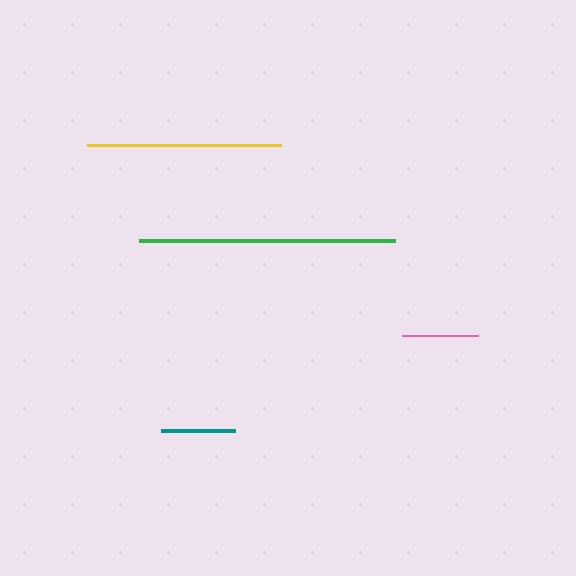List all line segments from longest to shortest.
From longest to shortest: green, yellow, pink, teal.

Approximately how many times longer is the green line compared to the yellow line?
The green line is approximately 1.3 times the length of the yellow line.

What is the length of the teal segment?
The teal segment is approximately 74 pixels long.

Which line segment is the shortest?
The teal line is the shortest at approximately 74 pixels.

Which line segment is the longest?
The green line is the longest at approximately 256 pixels.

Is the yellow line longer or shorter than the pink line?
The yellow line is longer than the pink line.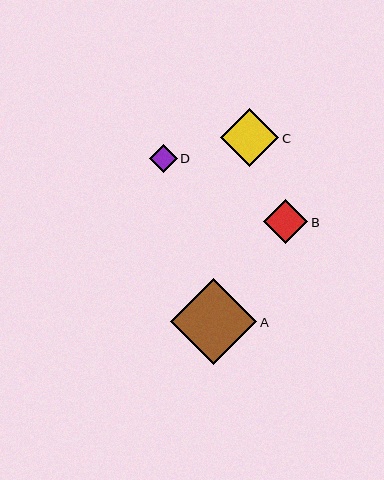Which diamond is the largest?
Diamond A is the largest with a size of approximately 86 pixels.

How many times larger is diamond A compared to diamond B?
Diamond A is approximately 2.0 times the size of diamond B.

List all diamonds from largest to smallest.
From largest to smallest: A, C, B, D.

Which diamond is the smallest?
Diamond D is the smallest with a size of approximately 28 pixels.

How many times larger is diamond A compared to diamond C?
Diamond A is approximately 1.5 times the size of diamond C.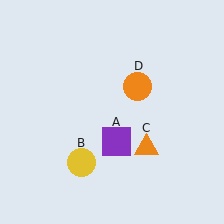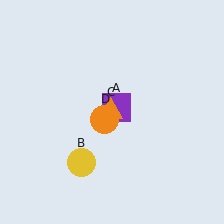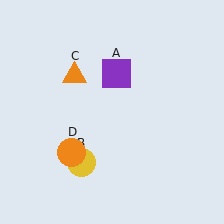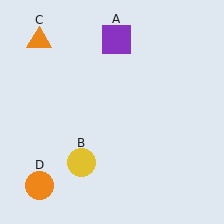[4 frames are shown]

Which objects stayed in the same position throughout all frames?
Yellow circle (object B) remained stationary.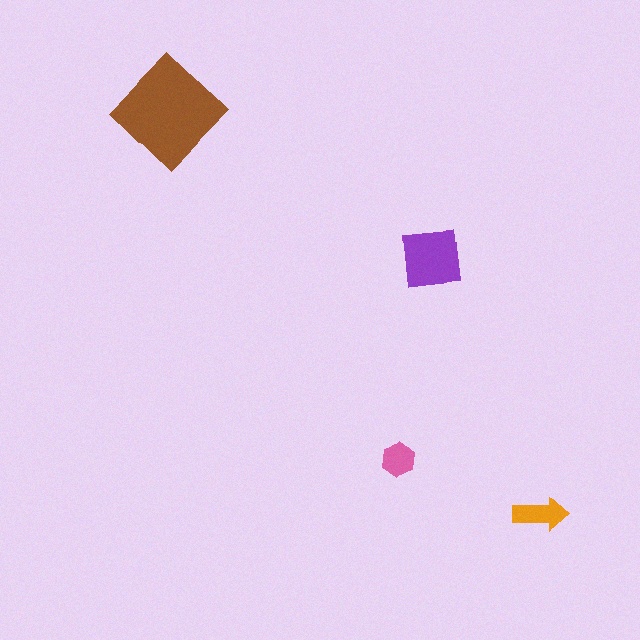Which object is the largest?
The brown diamond.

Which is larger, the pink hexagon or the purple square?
The purple square.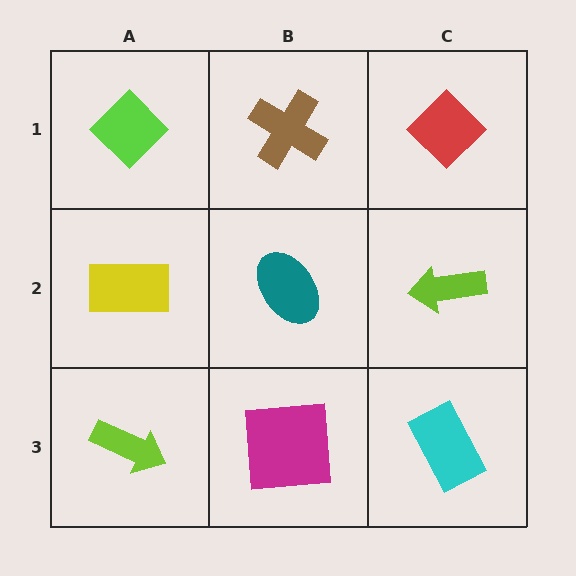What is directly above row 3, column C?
A lime arrow.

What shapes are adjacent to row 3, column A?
A yellow rectangle (row 2, column A), a magenta square (row 3, column B).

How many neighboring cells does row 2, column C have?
3.